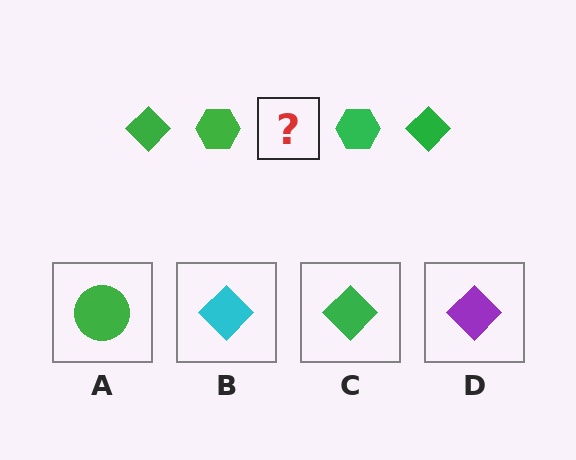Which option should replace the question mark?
Option C.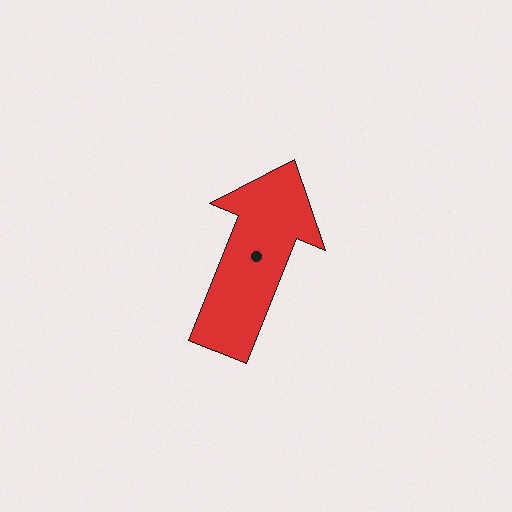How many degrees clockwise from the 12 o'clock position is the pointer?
Approximately 22 degrees.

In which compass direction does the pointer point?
North.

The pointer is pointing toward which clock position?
Roughly 1 o'clock.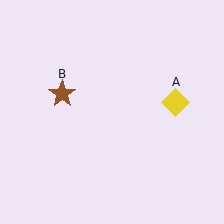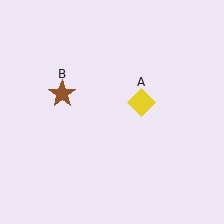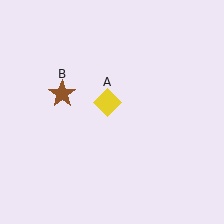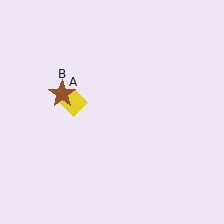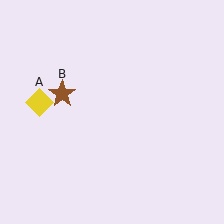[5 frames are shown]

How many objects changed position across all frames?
1 object changed position: yellow diamond (object A).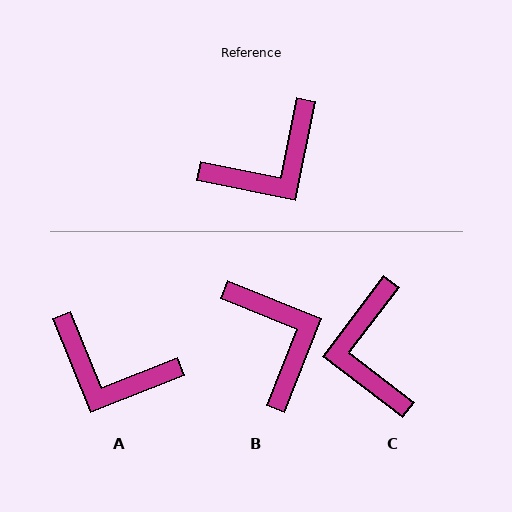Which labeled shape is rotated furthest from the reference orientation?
C, about 116 degrees away.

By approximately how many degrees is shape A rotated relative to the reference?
Approximately 57 degrees clockwise.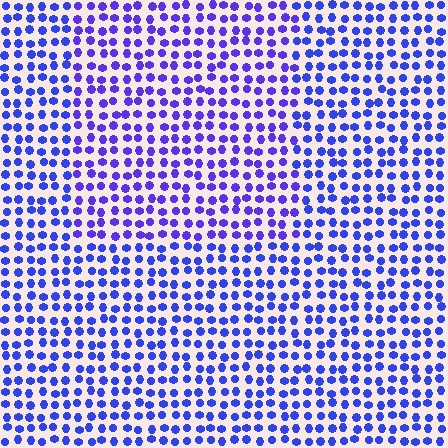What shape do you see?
I see a rectangle.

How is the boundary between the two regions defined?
The boundary is defined purely by a slight shift in hue (about 20 degrees). Spacing, size, and orientation are identical on both sides.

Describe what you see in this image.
The image is filled with small blue elements in a uniform arrangement. A rectangle-shaped region is visible where the elements are tinted to a slightly different hue, forming a subtle color boundary.